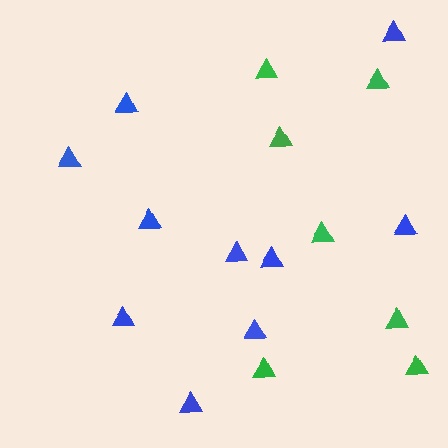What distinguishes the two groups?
There are 2 groups: one group of blue triangles (10) and one group of green triangles (7).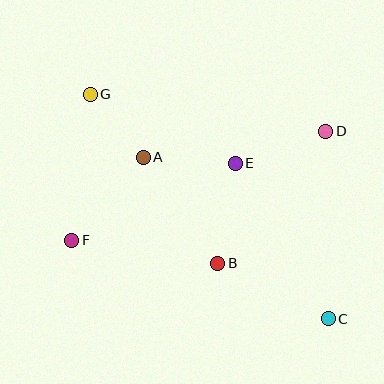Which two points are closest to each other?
Points A and G are closest to each other.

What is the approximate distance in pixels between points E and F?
The distance between E and F is approximately 181 pixels.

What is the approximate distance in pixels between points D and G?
The distance between D and G is approximately 239 pixels.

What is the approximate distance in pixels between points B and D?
The distance between B and D is approximately 171 pixels.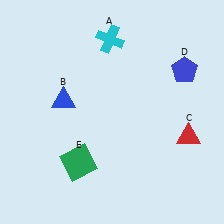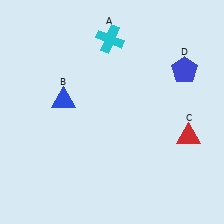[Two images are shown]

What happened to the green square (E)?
The green square (E) was removed in Image 2. It was in the bottom-left area of Image 1.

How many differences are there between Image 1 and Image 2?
There is 1 difference between the two images.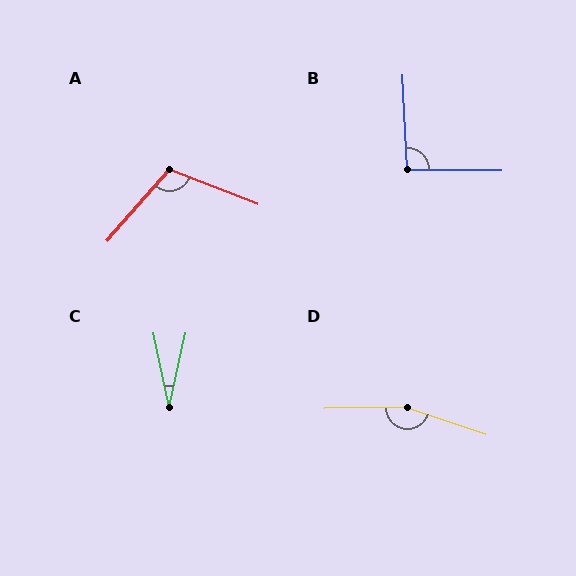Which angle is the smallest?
C, at approximately 25 degrees.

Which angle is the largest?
D, at approximately 161 degrees.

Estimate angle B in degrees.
Approximately 93 degrees.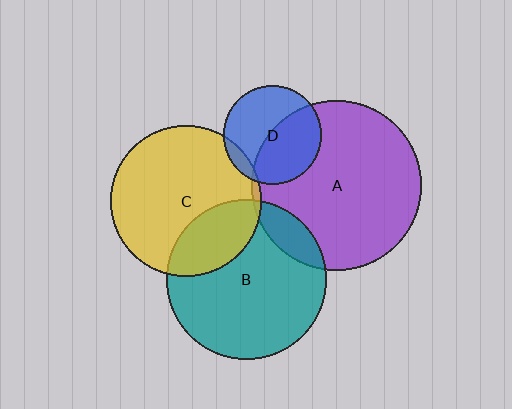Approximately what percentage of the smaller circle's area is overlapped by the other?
Approximately 5%.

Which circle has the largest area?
Circle A (purple).